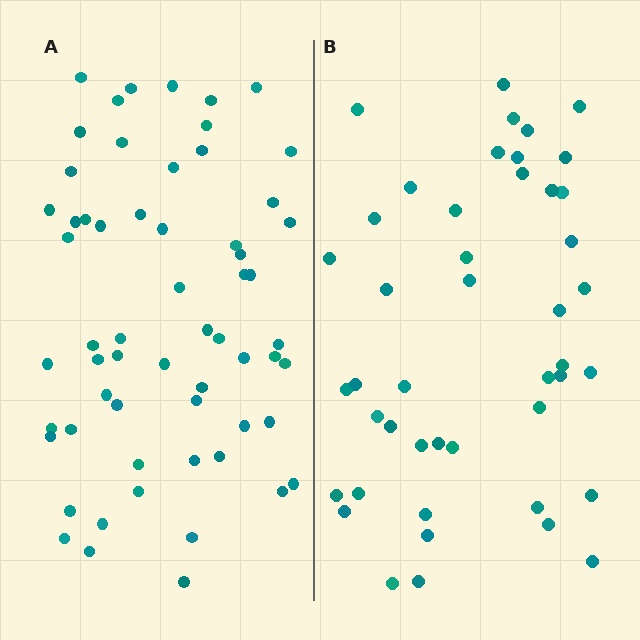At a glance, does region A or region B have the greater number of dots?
Region A (the left region) has more dots.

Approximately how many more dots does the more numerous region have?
Region A has approximately 15 more dots than region B.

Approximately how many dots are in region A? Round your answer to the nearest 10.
About 60 dots.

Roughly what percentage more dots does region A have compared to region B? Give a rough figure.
About 35% more.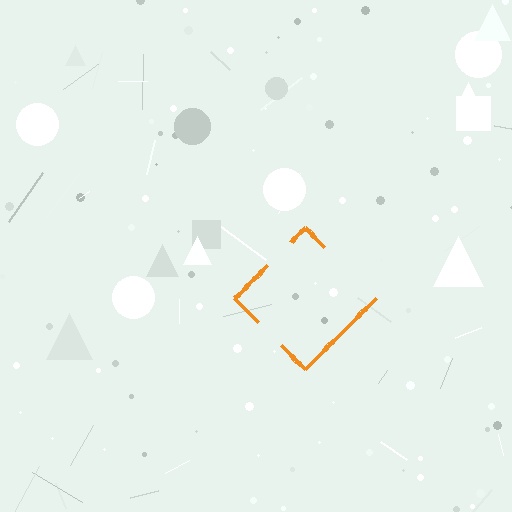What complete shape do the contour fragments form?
The contour fragments form a diamond.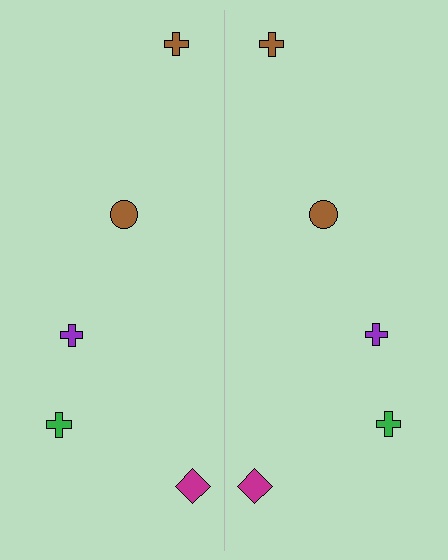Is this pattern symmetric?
Yes, this pattern has bilateral (reflection) symmetry.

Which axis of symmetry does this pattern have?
The pattern has a vertical axis of symmetry running through the center of the image.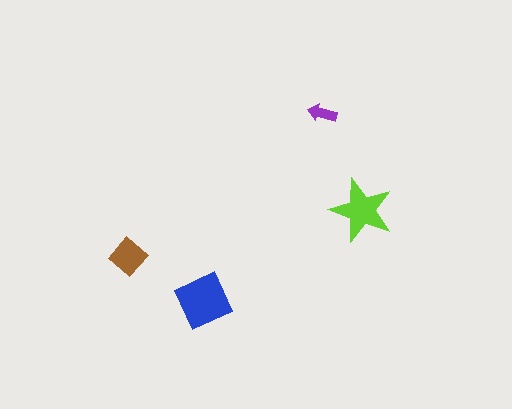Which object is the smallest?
The purple arrow.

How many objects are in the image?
There are 4 objects in the image.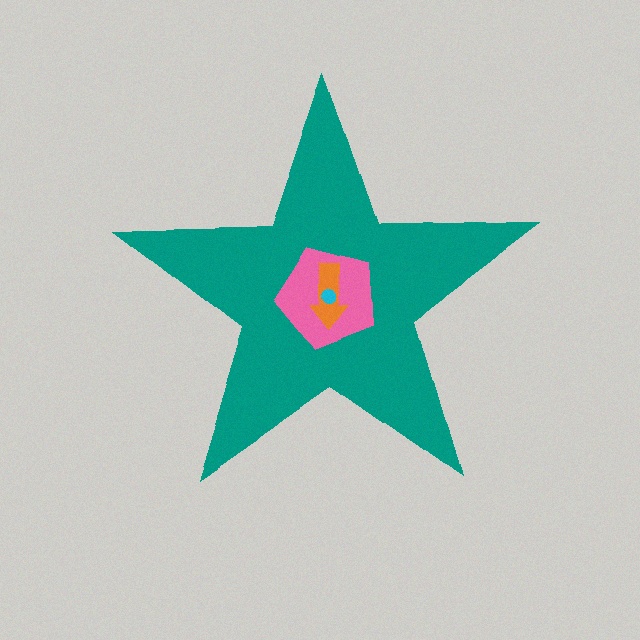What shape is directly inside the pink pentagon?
The orange arrow.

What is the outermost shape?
The teal star.